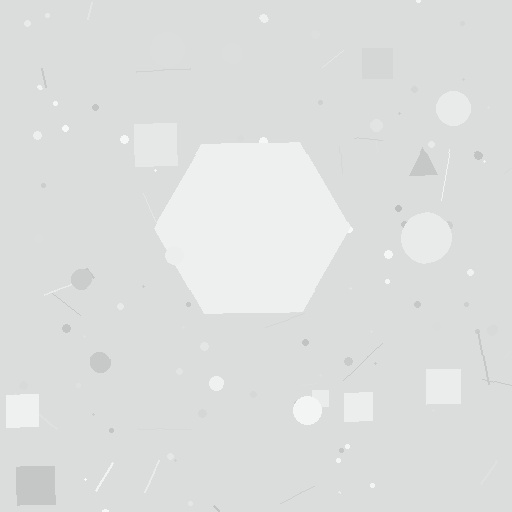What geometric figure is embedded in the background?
A hexagon is embedded in the background.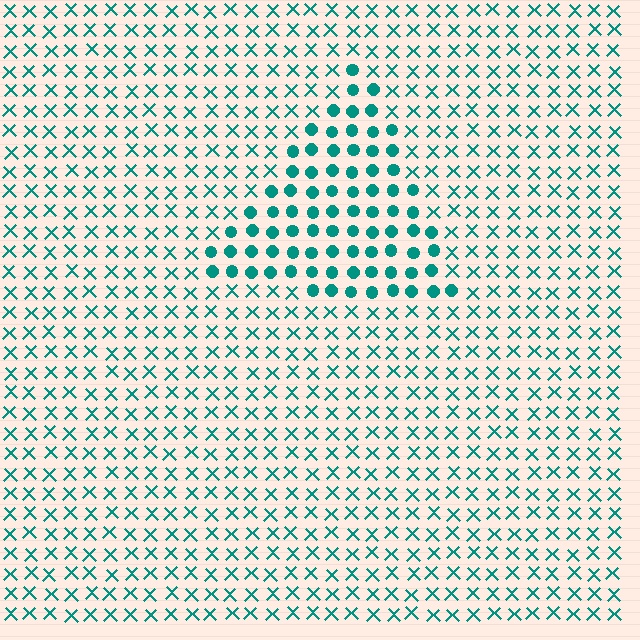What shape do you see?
I see a triangle.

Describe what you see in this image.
The image is filled with small teal elements arranged in a uniform grid. A triangle-shaped region contains circles, while the surrounding area contains X marks. The boundary is defined purely by the change in element shape.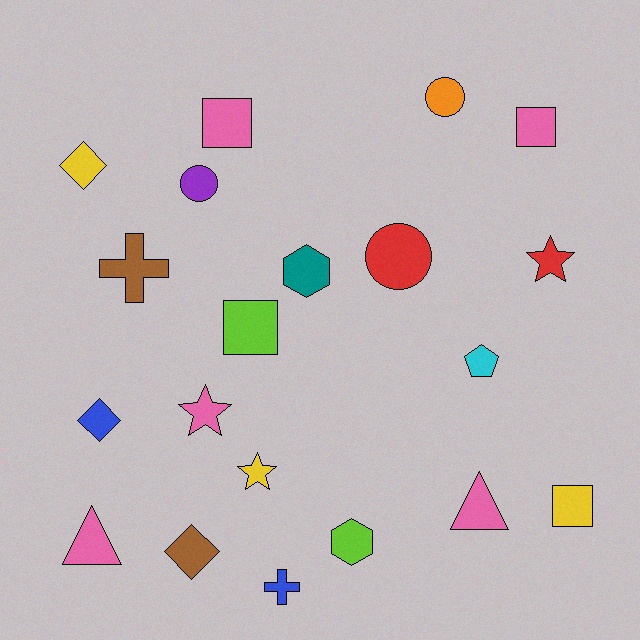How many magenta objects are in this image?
There are no magenta objects.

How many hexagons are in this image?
There are 2 hexagons.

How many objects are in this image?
There are 20 objects.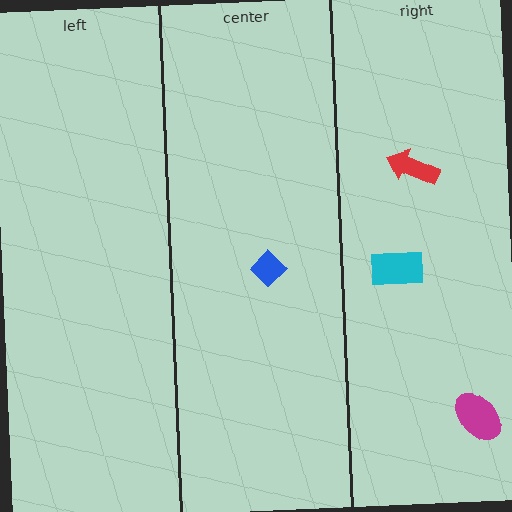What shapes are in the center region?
The blue diamond.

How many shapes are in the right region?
3.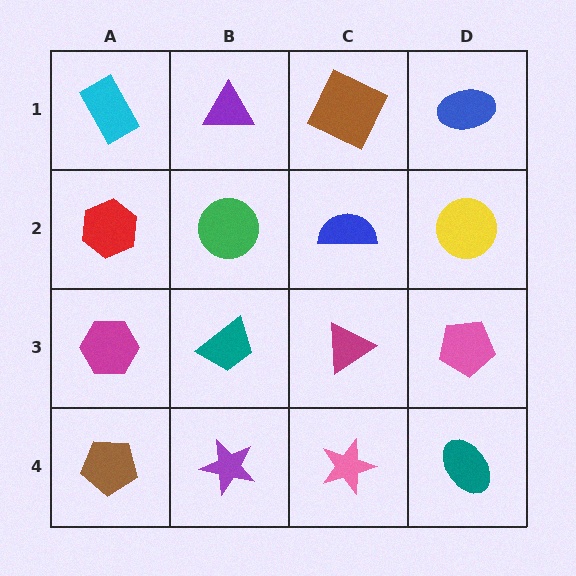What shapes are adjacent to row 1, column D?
A yellow circle (row 2, column D), a brown square (row 1, column C).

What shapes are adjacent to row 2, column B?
A purple triangle (row 1, column B), a teal trapezoid (row 3, column B), a red hexagon (row 2, column A), a blue semicircle (row 2, column C).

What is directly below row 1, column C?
A blue semicircle.